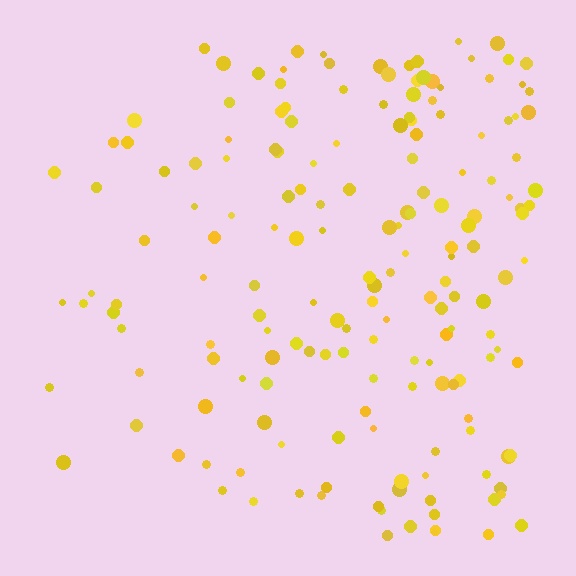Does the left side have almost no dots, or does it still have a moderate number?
Still a moderate number, just noticeably fewer than the right.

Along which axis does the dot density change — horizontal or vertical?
Horizontal.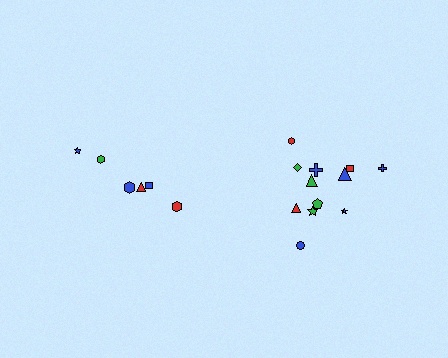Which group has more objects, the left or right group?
The right group.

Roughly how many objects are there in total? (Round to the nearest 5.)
Roughly 20 objects in total.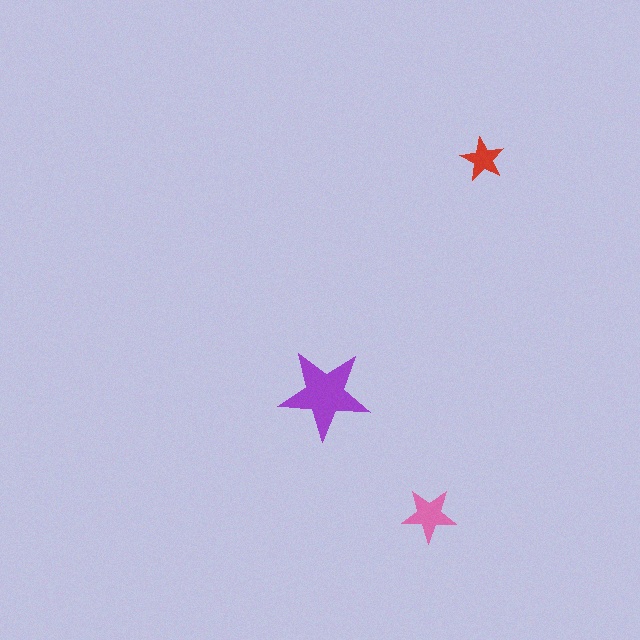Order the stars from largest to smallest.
the purple one, the pink one, the red one.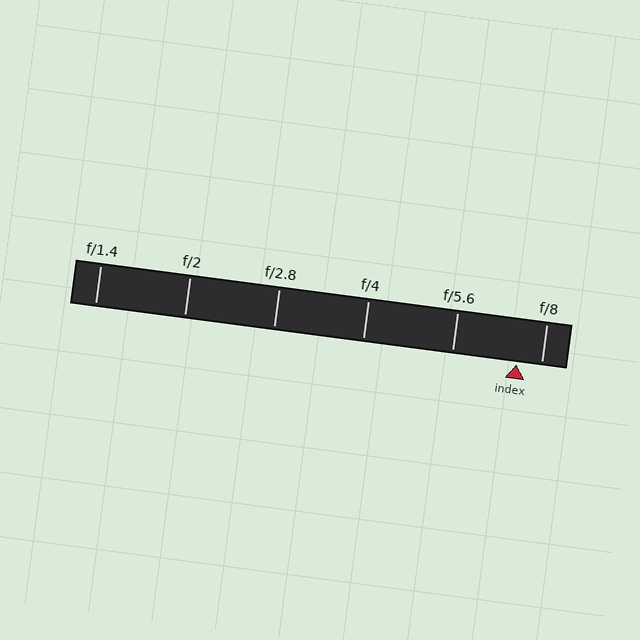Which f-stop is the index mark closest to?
The index mark is closest to f/8.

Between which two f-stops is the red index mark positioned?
The index mark is between f/5.6 and f/8.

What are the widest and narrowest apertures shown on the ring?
The widest aperture shown is f/1.4 and the narrowest is f/8.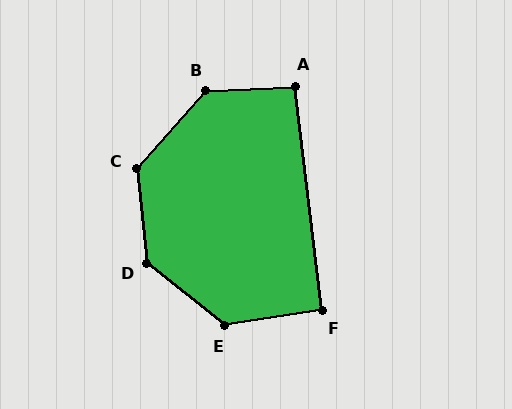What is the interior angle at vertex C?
Approximately 133 degrees (obtuse).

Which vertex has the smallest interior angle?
F, at approximately 92 degrees.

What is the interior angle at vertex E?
Approximately 133 degrees (obtuse).